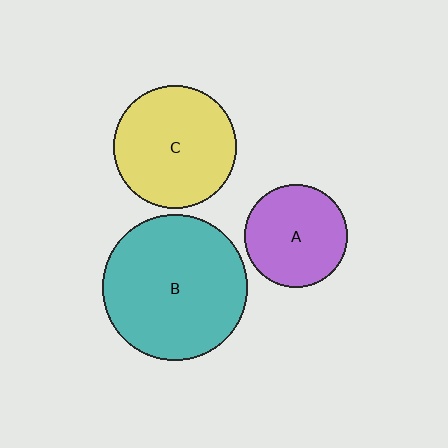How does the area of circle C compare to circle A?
Approximately 1.4 times.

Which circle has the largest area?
Circle B (teal).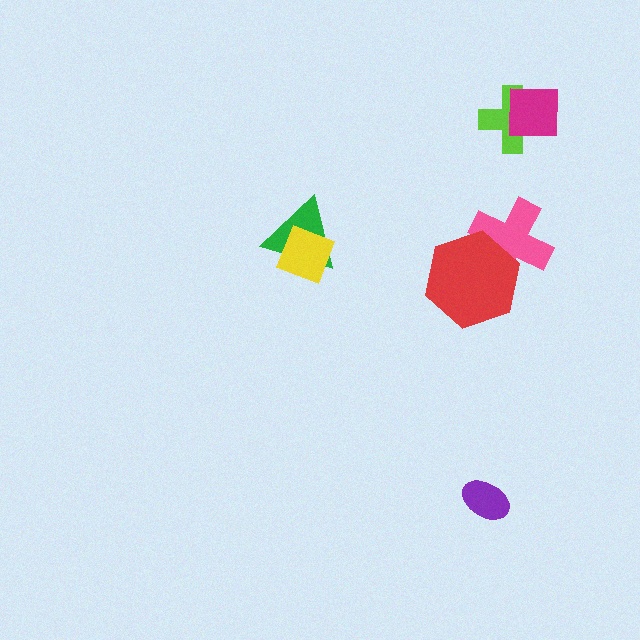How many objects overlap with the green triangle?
1 object overlaps with the green triangle.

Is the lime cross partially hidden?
Yes, it is partially covered by another shape.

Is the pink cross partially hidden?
Yes, it is partially covered by another shape.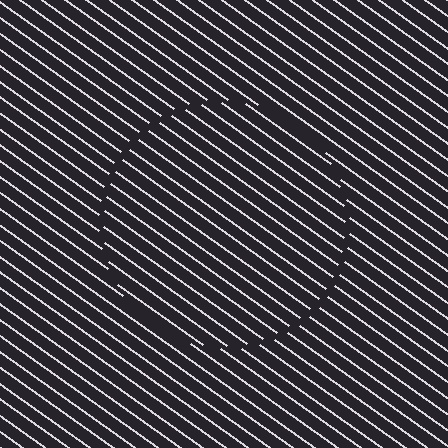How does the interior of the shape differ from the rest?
The interior of the shape contains the same grating, shifted by half a period — the contour is defined by the phase discontinuity where line-ends from the inner and outer gratings abut.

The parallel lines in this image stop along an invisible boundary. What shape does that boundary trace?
An illusory circle. The interior of the shape contains the same grating, shifted by half a period — the contour is defined by the phase discontinuity where line-ends from the inner and outer gratings abut.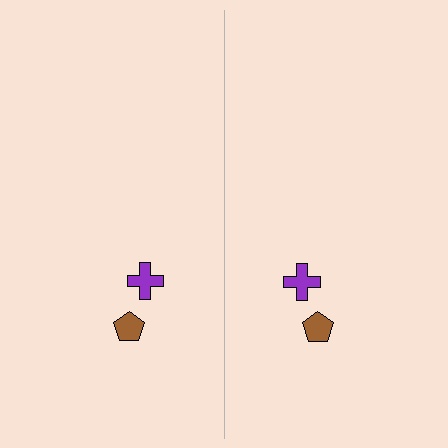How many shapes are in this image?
There are 4 shapes in this image.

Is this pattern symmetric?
Yes, this pattern has bilateral (reflection) symmetry.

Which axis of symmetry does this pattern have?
The pattern has a vertical axis of symmetry running through the center of the image.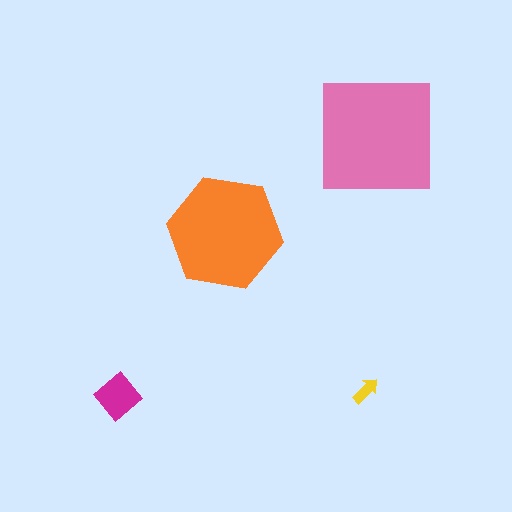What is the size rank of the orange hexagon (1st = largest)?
2nd.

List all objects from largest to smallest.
The pink square, the orange hexagon, the magenta diamond, the yellow arrow.